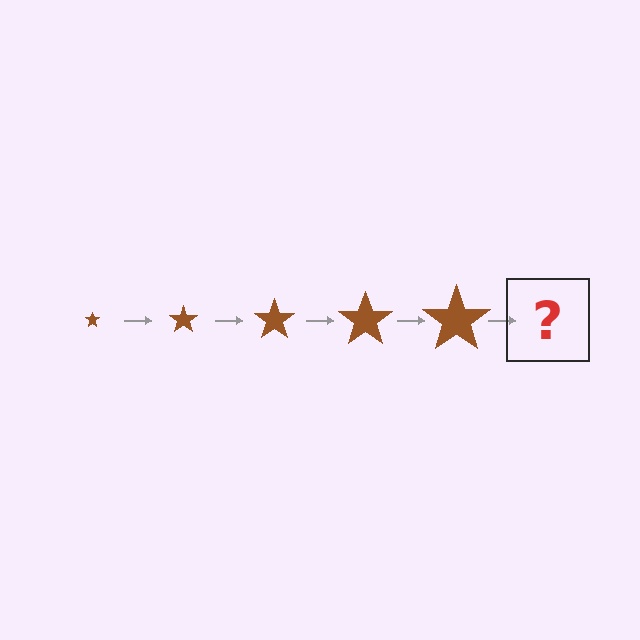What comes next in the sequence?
The next element should be a brown star, larger than the previous one.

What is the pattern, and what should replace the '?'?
The pattern is that the star gets progressively larger each step. The '?' should be a brown star, larger than the previous one.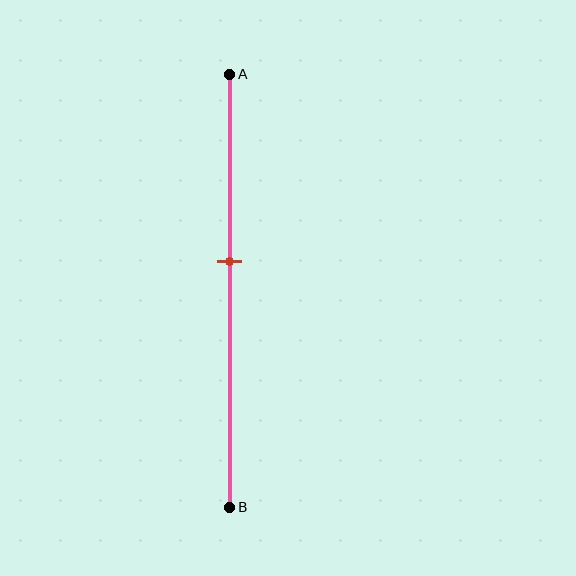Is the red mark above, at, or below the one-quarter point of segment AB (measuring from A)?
The red mark is below the one-quarter point of segment AB.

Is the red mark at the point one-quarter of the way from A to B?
No, the mark is at about 45% from A, not at the 25% one-quarter point.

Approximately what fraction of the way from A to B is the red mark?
The red mark is approximately 45% of the way from A to B.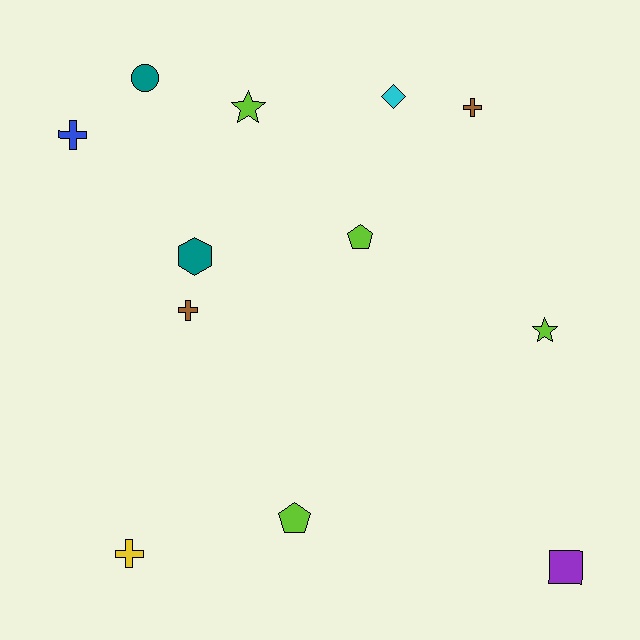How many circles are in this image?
There is 1 circle.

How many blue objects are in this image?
There is 1 blue object.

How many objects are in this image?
There are 12 objects.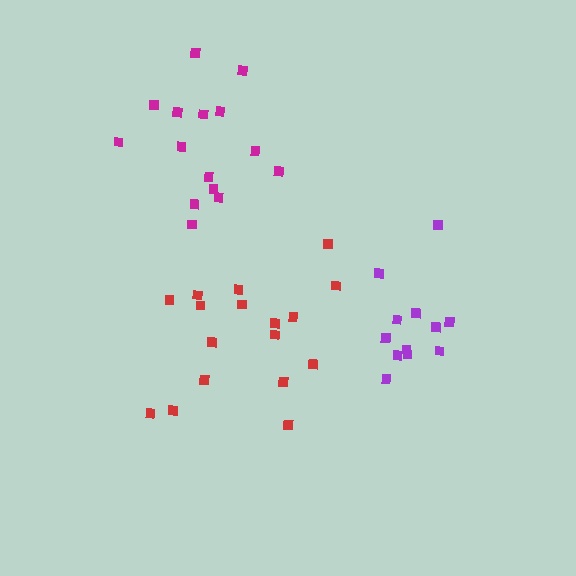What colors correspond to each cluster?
The clusters are colored: magenta, red, purple.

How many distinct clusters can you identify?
There are 3 distinct clusters.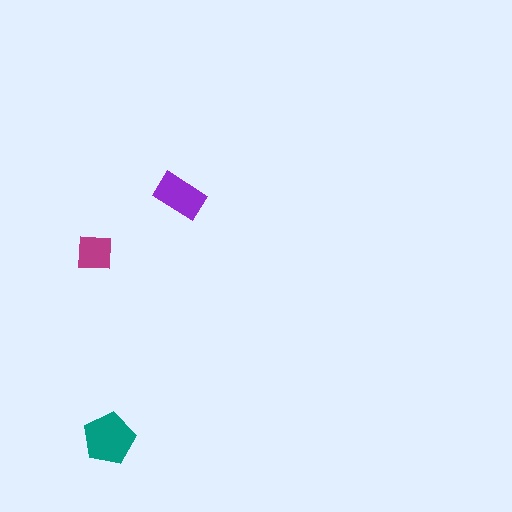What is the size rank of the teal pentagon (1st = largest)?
1st.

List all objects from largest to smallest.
The teal pentagon, the purple rectangle, the magenta square.